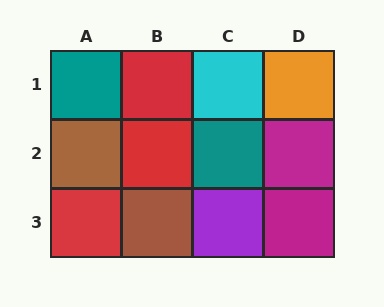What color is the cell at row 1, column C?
Cyan.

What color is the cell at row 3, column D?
Magenta.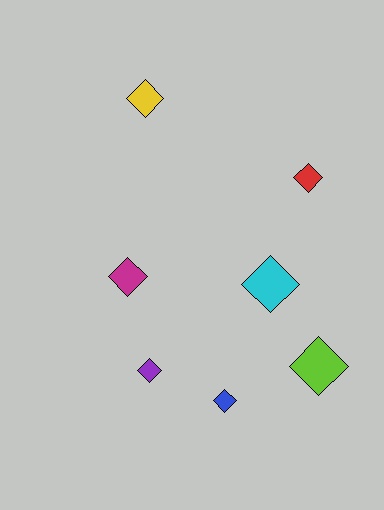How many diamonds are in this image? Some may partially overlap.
There are 7 diamonds.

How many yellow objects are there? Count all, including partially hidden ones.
There is 1 yellow object.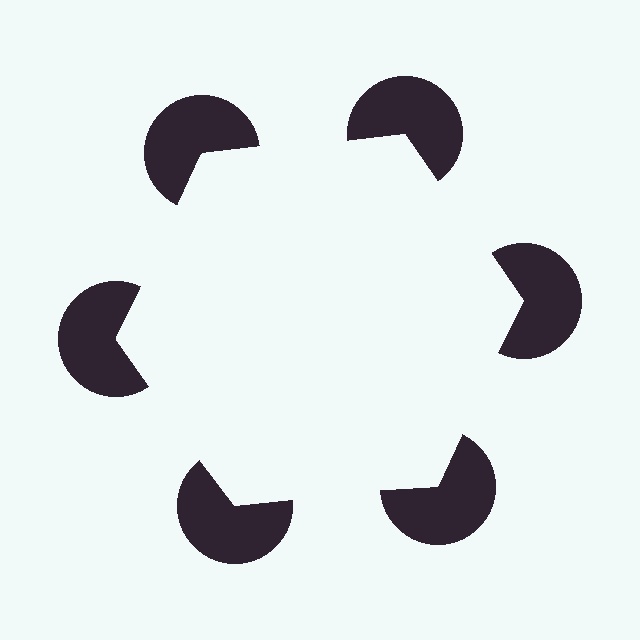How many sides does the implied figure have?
6 sides.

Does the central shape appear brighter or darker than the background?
It typically appears slightly brighter than the background, even though no actual brightness change is drawn.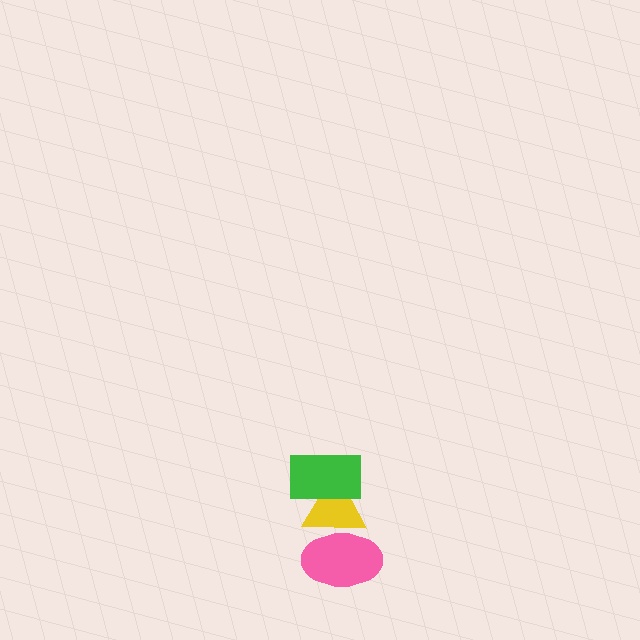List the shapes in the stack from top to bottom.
From top to bottom: the green rectangle, the yellow triangle, the pink ellipse.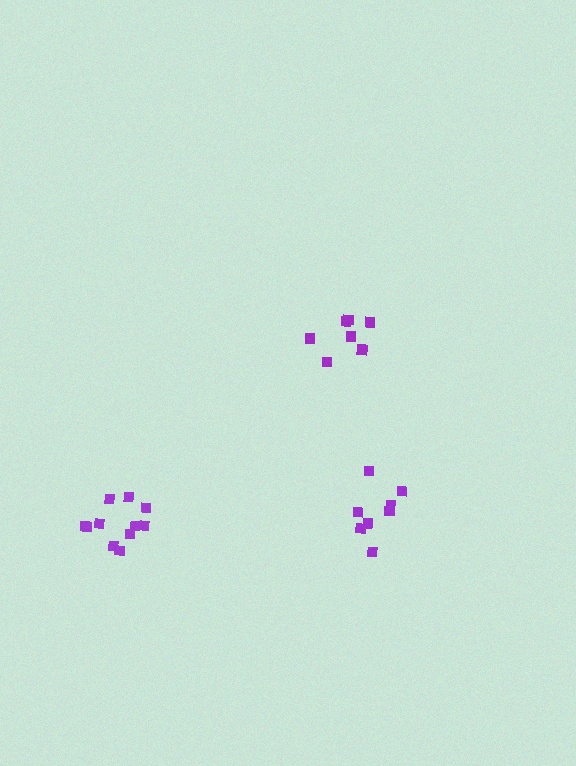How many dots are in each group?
Group 1: 11 dots, Group 2: 7 dots, Group 3: 8 dots (26 total).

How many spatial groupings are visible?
There are 3 spatial groupings.